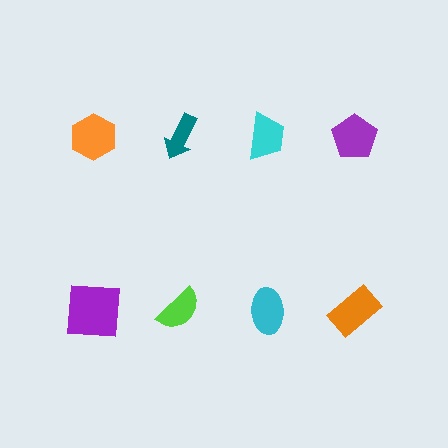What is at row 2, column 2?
A lime semicircle.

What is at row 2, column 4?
An orange rectangle.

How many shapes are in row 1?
4 shapes.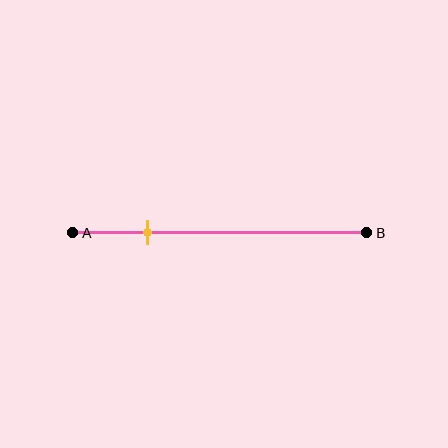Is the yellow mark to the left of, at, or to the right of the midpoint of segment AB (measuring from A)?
The yellow mark is to the left of the midpoint of segment AB.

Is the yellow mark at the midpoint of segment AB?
No, the mark is at about 25% from A, not at the 50% midpoint.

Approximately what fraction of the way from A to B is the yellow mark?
The yellow mark is approximately 25% of the way from A to B.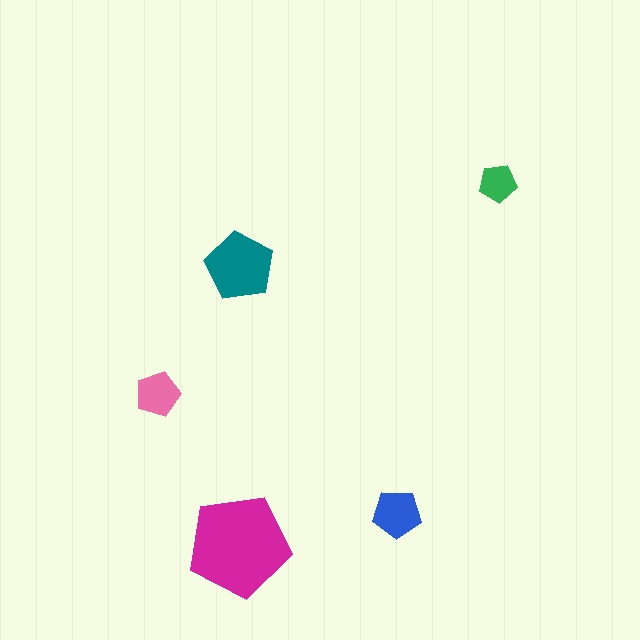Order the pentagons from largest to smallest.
the magenta one, the teal one, the blue one, the pink one, the green one.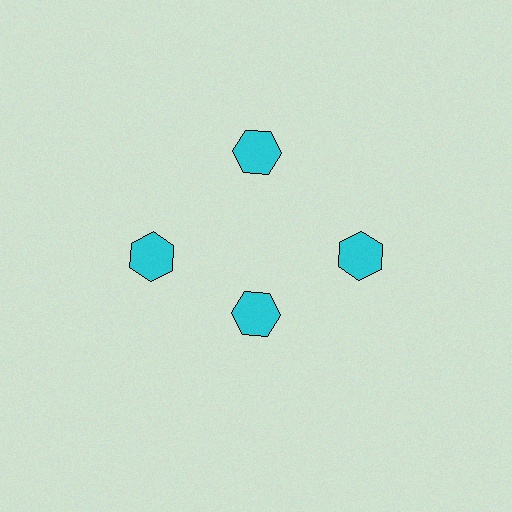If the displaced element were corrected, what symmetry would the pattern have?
It would have 4-fold rotational symmetry — the pattern would map onto itself every 90 degrees.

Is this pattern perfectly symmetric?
No. The 4 cyan hexagons are arranged in a ring, but one element near the 6 o'clock position is pulled inward toward the center, breaking the 4-fold rotational symmetry.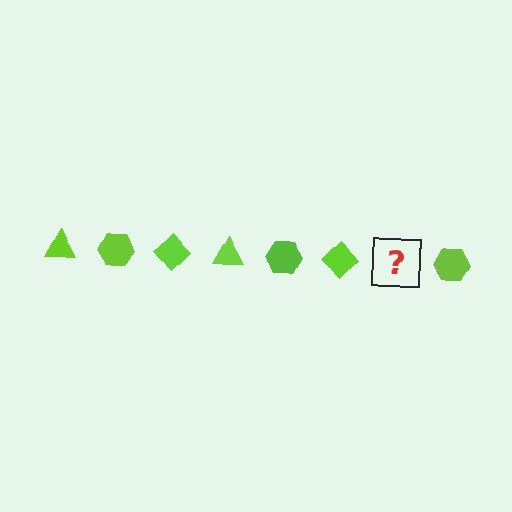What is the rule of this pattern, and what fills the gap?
The rule is that the pattern cycles through triangle, hexagon, diamond shapes in lime. The gap should be filled with a lime triangle.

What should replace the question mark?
The question mark should be replaced with a lime triangle.